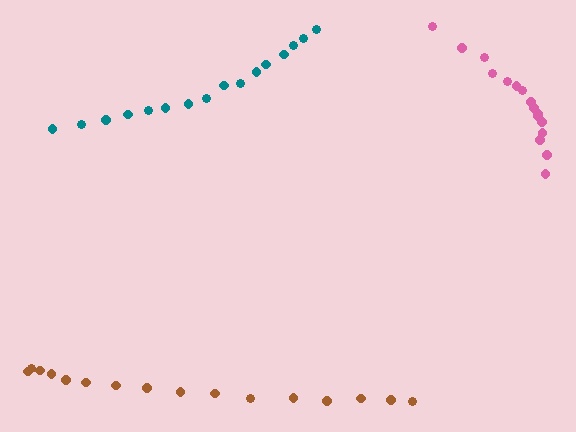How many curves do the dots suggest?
There are 3 distinct paths.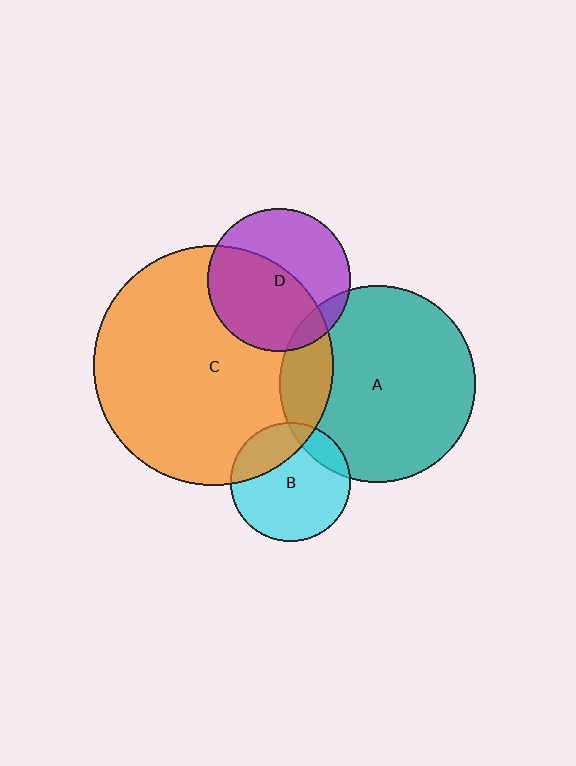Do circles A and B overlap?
Yes.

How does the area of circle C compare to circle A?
Approximately 1.5 times.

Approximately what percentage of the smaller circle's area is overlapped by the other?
Approximately 15%.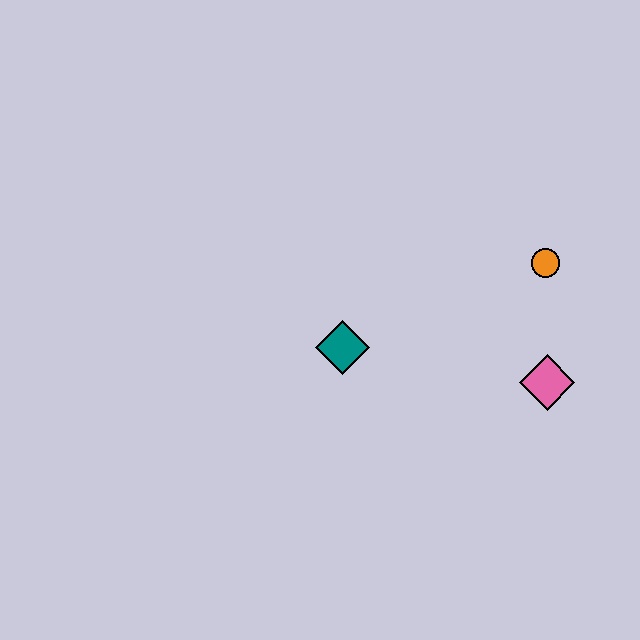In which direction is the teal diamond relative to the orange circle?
The teal diamond is to the left of the orange circle.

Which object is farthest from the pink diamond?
The teal diamond is farthest from the pink diamond.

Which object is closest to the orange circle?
The pink diamond is closest to the orange circle.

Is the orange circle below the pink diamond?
No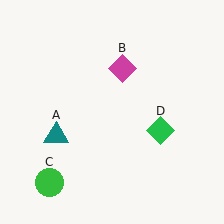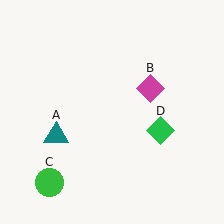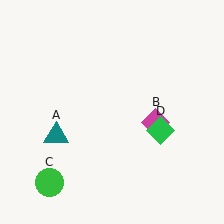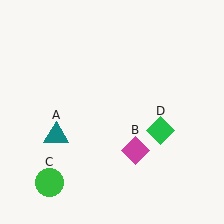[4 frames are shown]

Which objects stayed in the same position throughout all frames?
Teal triangle (object A) and green circle (object C) and green diamond (object D) remained stationary.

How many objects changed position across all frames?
1 object changed position: magenta diamond (object B).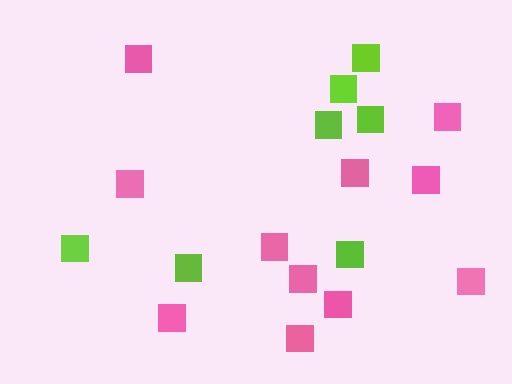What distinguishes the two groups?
There are 2 groups: one group of pink squares (11) and one group of lime squares (7).